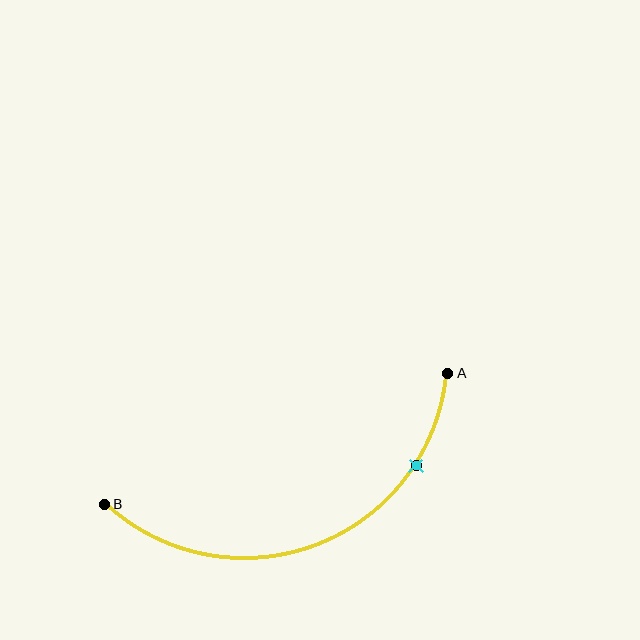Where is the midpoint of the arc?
The arc midpoint is the point on the curve farthest from the straight line joining A and B. It sits below that line.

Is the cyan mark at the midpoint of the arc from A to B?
No. The cyan mark lies on the arc but is closer to endpoint A. The arc midpoint would be at the point on the curve equidistant along the arc from both A and B.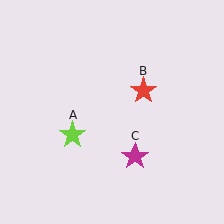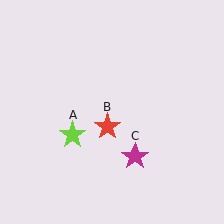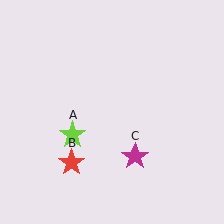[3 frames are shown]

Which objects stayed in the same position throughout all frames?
Lime star (object A) and magenta star (object C) remained stationary.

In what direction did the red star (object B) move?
The red star (object B) moved down and to the left.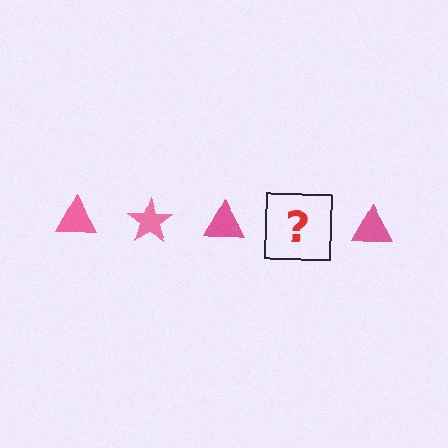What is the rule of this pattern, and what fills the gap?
The rule is that the pattern cycles through triangle, star shapes in pink. The gap should be filled with a pink star.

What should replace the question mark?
The question mark should be replaced with a pink star.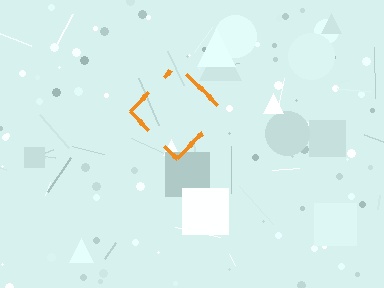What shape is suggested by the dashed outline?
The dashed outline suggests a diamond.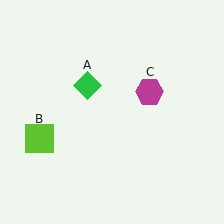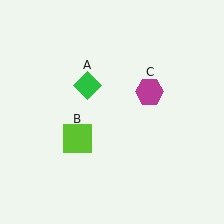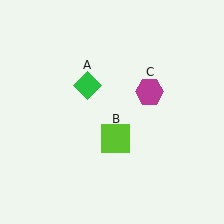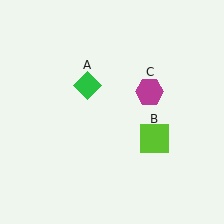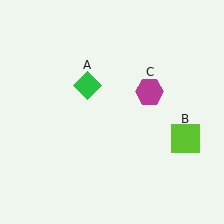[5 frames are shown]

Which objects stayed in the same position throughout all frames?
Green diamond (object A) and magenta hexagon (object C) remained stationary.